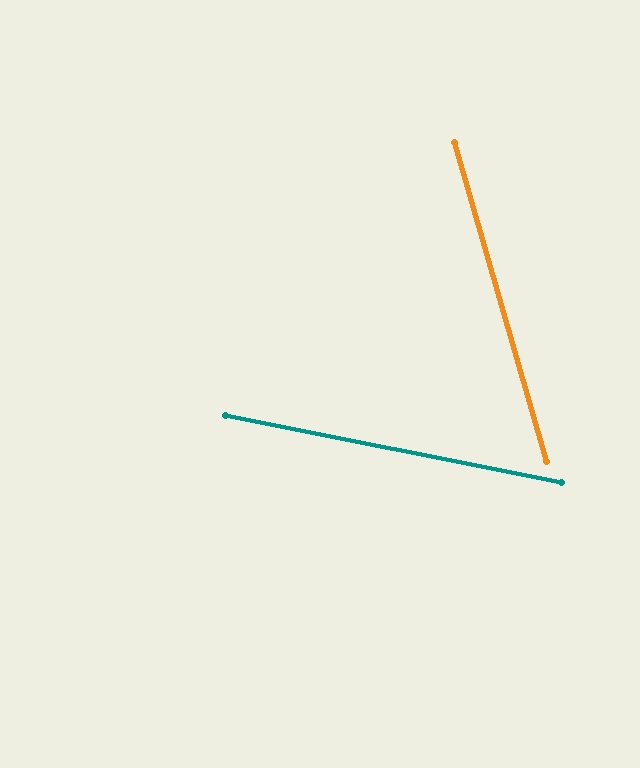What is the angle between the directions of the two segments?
Approximately 63 degrees.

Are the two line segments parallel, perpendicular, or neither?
Neither parallel nor perpendicular — they differ by about 63°.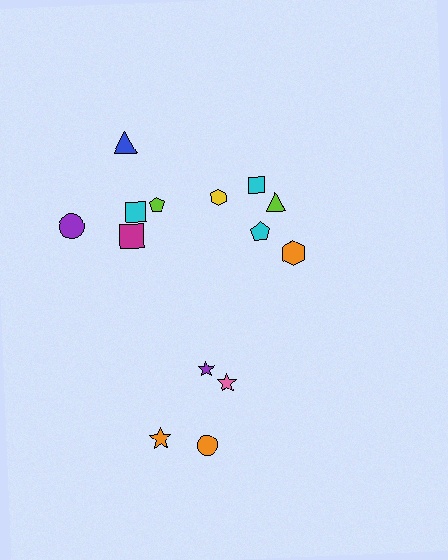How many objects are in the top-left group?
There are 6 objects.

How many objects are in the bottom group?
There are 4 objects.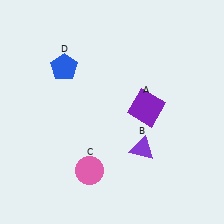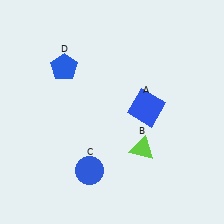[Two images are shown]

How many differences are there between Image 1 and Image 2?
There are 3 differences between the two images.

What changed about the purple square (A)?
In Image 1, A is purple. In Image 2, it changed to blue.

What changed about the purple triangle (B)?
In Image 1, B is purple. In Image 2, it changed to lime.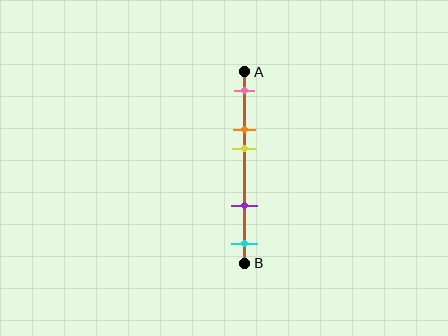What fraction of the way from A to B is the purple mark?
The purple mark is approximately 70% (0.7) of the way from A to B.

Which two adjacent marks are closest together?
The orange and yellow marks are the closest adjacent pair.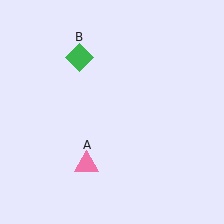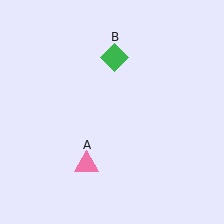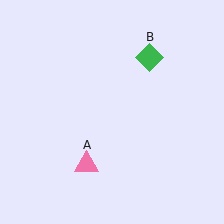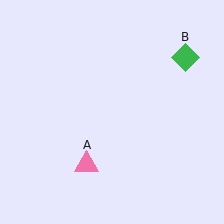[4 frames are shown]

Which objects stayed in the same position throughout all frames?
Pink triangle (object A) remained stationary.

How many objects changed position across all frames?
1 object changed position: green diamond (object B).